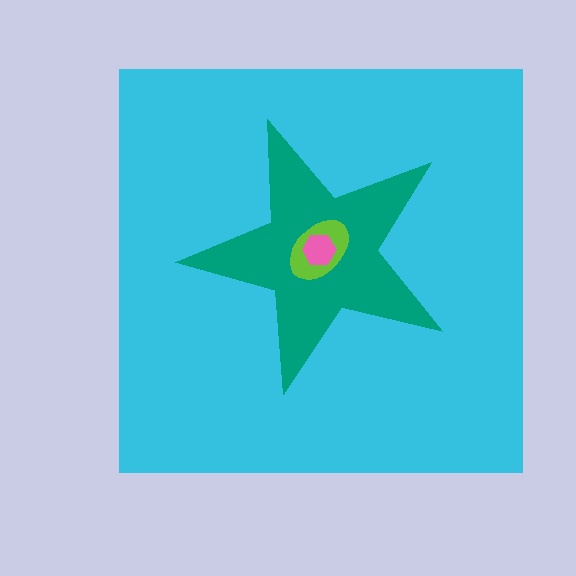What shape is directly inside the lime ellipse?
The pink hexagon.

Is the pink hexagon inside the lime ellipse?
Yes.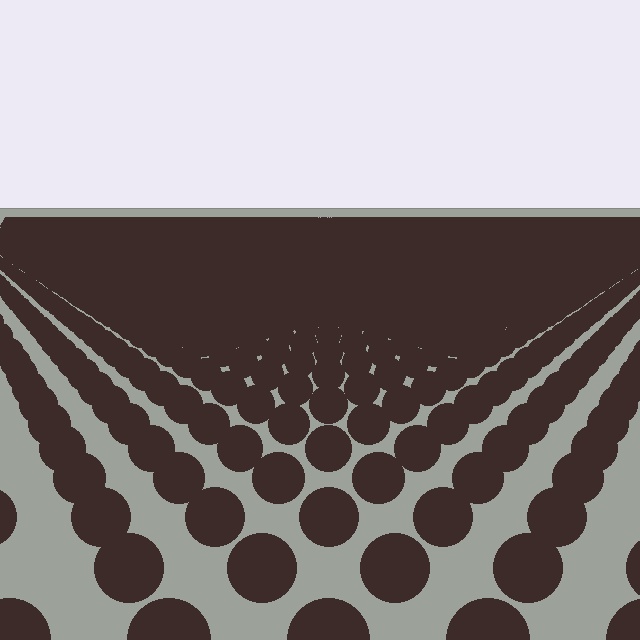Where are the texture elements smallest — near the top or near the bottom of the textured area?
Near the top.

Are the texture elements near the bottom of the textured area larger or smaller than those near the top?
Larger. Near the bottom, elements are closer to the viewer and appear at a bigger on-screen size.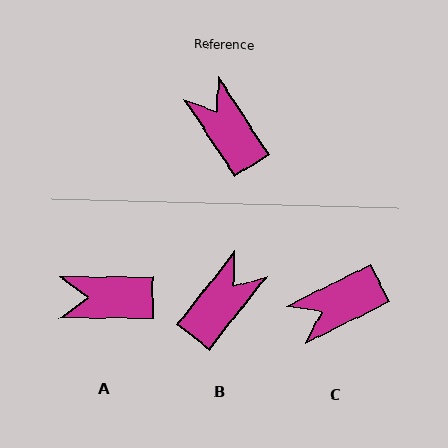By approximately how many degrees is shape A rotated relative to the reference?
Approximately 57 degrees counter-clockwise.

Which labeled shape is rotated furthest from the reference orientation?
C, about 84 degrees away.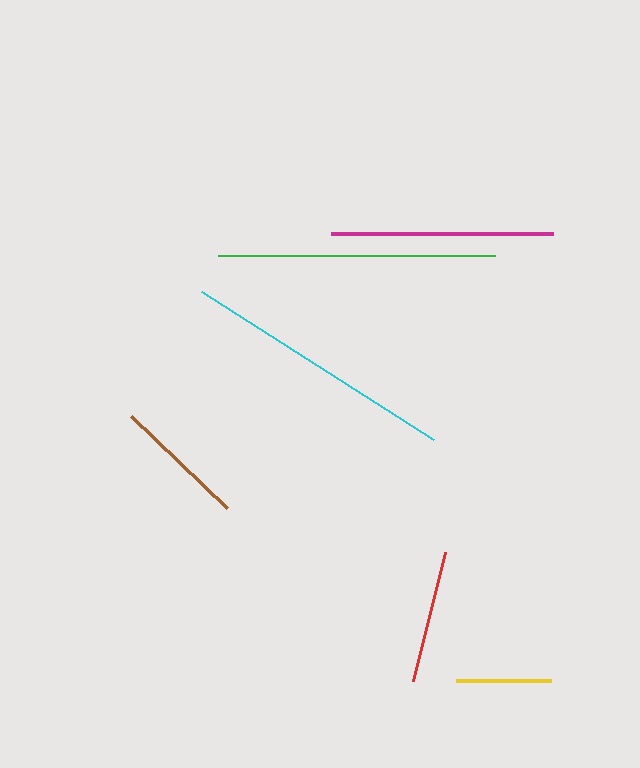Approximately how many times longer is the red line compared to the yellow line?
The red line is approximately 1.4 times the length of the yellow line.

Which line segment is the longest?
The green line is the longest at approximately 277 pixels.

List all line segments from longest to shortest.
From longest to shortest: green, cyan, magenta, brown, red, yellow.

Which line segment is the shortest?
The yellow line is the shortest at approximately 95 pixels.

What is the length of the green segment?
The green segment is approximately 277 pixels long.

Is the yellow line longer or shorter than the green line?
The green line is longer than the yellow line.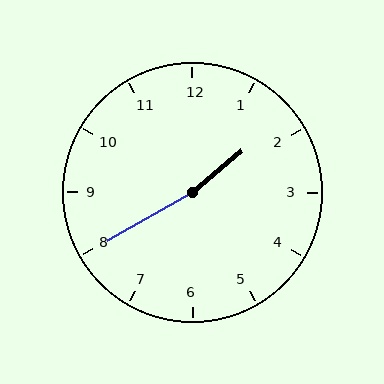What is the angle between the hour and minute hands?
Approximately 170 degrees.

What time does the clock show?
1:40.